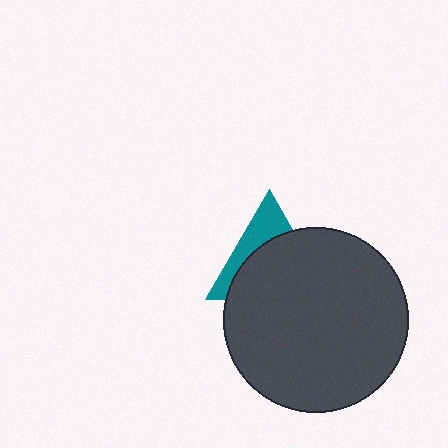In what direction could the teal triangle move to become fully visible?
The teal triangle could move up. That would shift it out from behind the dark gray circle entirely.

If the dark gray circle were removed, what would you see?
You would see the complete teal triangle.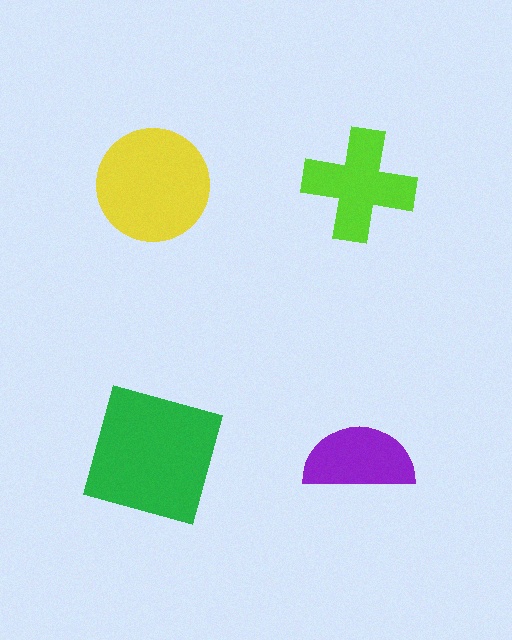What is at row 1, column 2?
A lime cross.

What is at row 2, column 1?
A green square.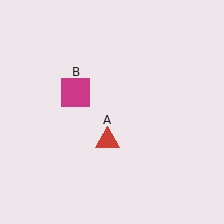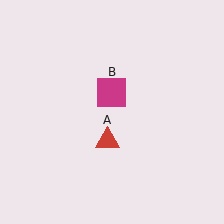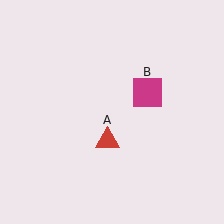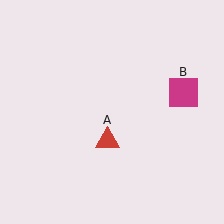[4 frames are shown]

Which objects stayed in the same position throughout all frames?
Red triangle (object A) remained stationary.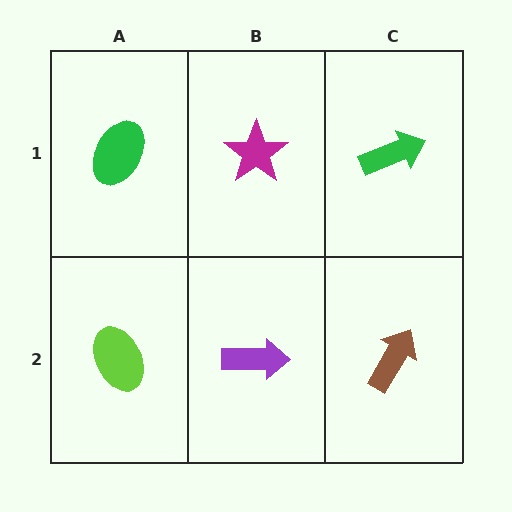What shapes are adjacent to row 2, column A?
A green ellipse (row 1, column A), a purple arrow (row 2, column B).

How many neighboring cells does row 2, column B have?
3.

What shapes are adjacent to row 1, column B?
A purple arrow (row 2, column B), a green ellipse (row 1, column A), a green arrow (row 1, column C).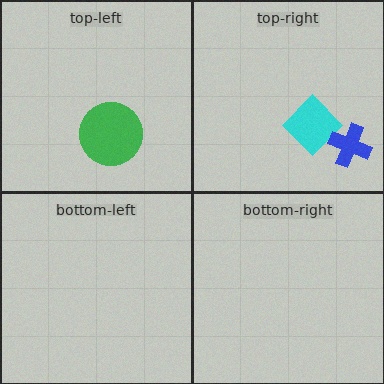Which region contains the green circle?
The top-left region.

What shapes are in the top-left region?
The green circle.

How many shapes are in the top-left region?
1.